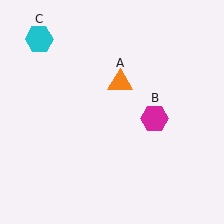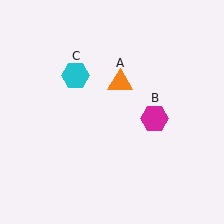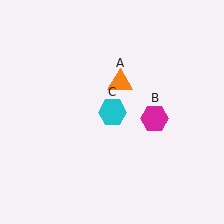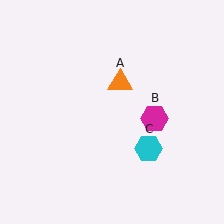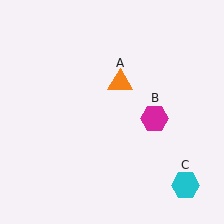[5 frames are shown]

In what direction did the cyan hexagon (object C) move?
The cyan hexagon (object C) moved down and to the right.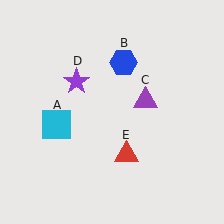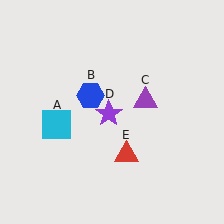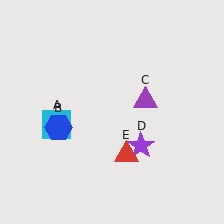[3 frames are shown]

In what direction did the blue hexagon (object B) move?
The blue hexagon (object B) moved down and to the left.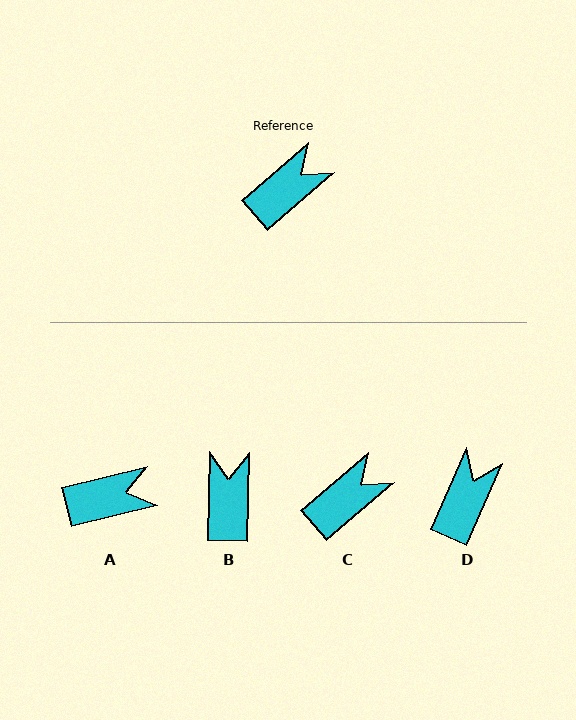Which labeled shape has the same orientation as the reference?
C.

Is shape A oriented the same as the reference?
No, it is off by about 26 degrees.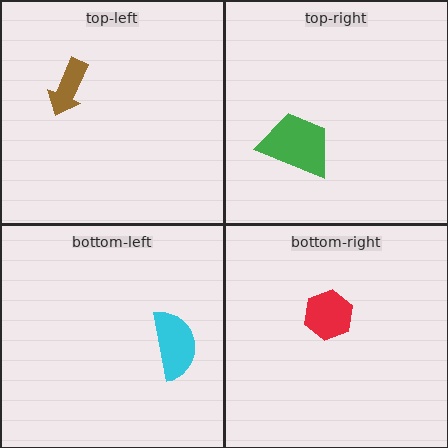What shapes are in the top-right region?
The green trapezoid.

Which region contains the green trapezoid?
The top-right region.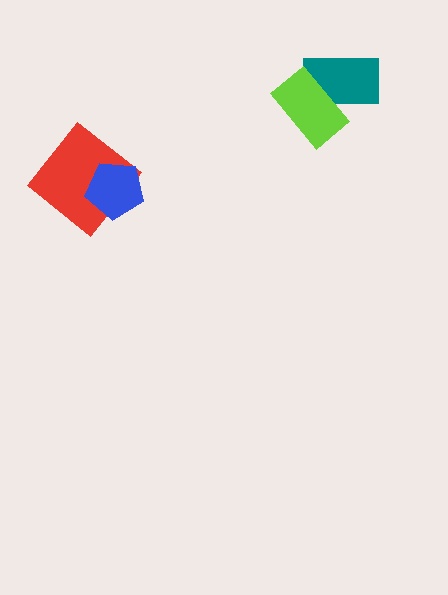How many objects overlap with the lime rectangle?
1 object overlaps with the lime rectangle.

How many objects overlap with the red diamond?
1 object overlaps with the red diamond.